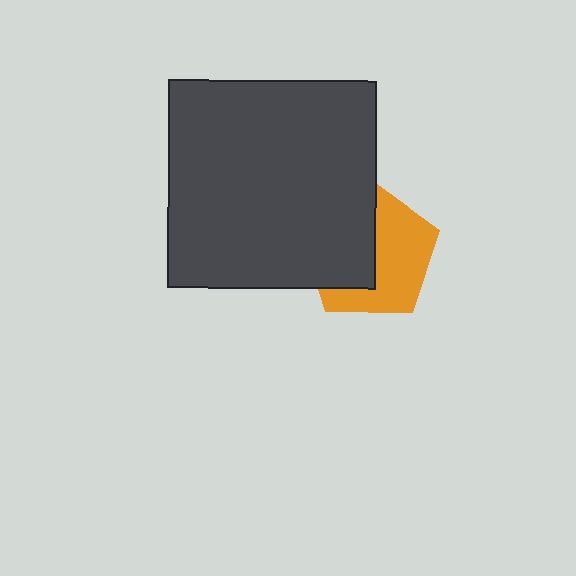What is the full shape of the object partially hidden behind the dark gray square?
The partially hidden object is an orange pentagon.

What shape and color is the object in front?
The object in front is a dark gray square.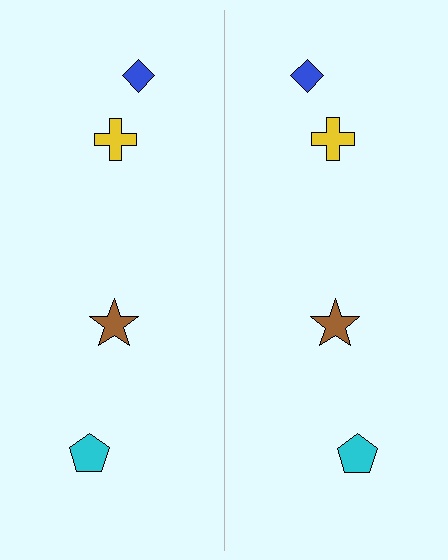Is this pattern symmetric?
Yes, this pattern has bilateral (reflection) symmetry.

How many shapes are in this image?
There are 8 shapes in this image.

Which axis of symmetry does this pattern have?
The pattern has a vertical axis of symmetry running through the center of the image.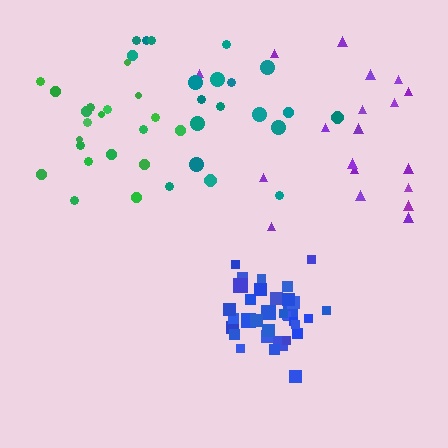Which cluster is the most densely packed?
Blue.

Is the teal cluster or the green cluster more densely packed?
Green.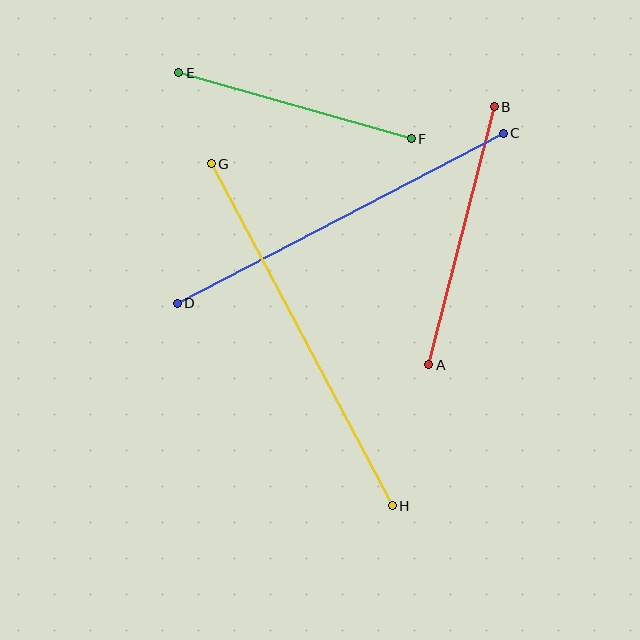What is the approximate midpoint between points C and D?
The midpoint is at approximately (340, 218) pixels.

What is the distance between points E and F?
The distance is approximately 242 pixels.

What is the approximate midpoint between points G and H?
The midpoint is at approximately (302, 335) pixels.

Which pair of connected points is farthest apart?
Points G and H are farthest apart.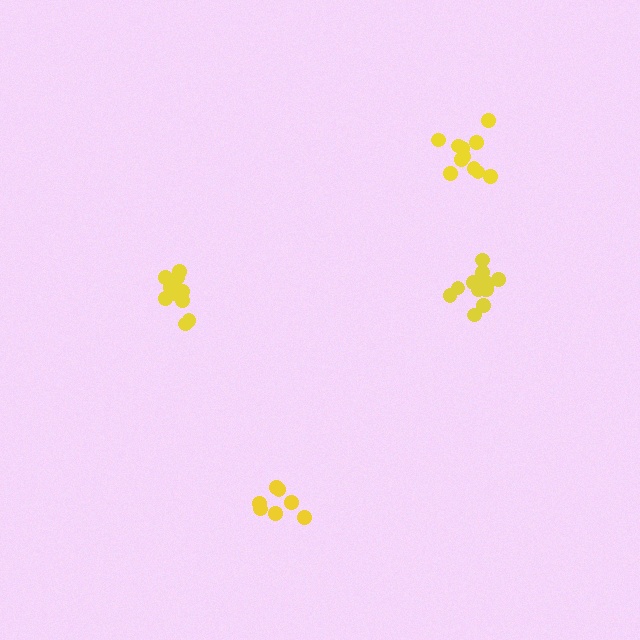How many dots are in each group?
Group 1: 10 dots, Group 2: 13 dots, Group 3: 7 dots, Group 4: 11 dots (41 total).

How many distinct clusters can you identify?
There are 4 distinct clusters.